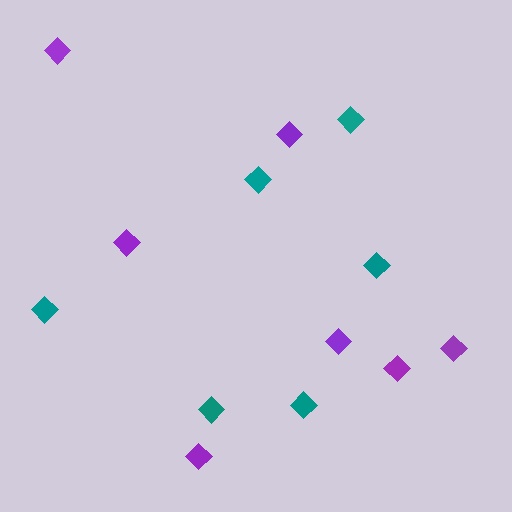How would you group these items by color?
There are 2 groups: one group of purple diamonds (7) and one group of teal diamonds (6).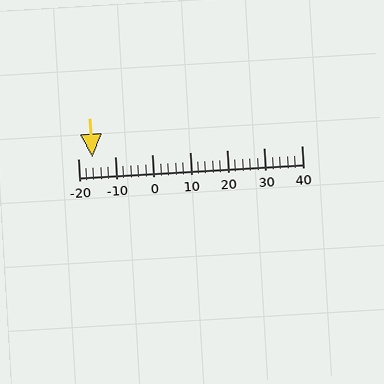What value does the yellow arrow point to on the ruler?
The yellow arrow points to approximately -16.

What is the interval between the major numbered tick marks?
The major tick marks are spaced 10 units apart.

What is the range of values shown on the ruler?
The ruler shows values from -20 to 40.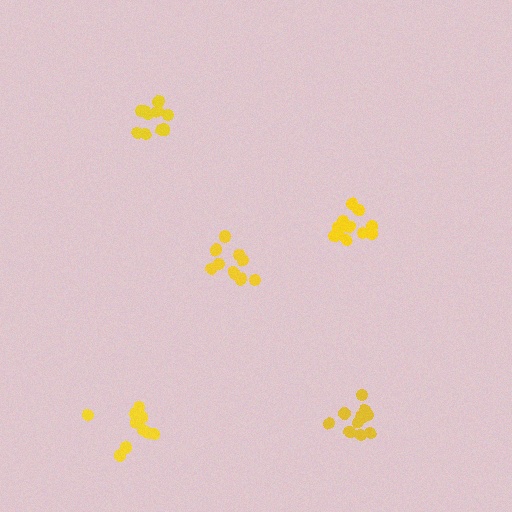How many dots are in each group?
Group 1: 10 dots, Group 2: 11 dots, Group 3: 10 dots, Group 4: 12 dots, Group 5: 10 dots (53 total).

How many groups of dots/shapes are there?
There are 5 groups.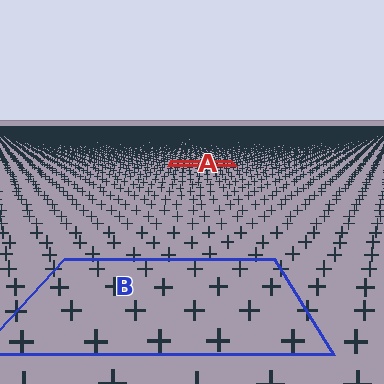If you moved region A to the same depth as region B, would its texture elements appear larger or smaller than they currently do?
They would appear larger. At a closer depth, the same texture elements are projected at a bigger on-screen size.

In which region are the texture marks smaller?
The texture marks are smaller in region A, because it is farther away.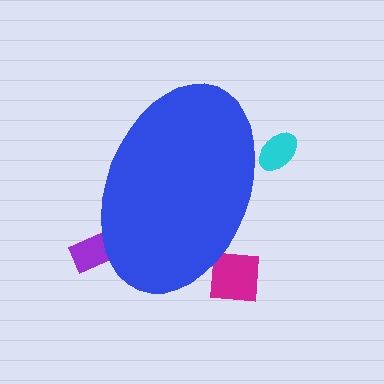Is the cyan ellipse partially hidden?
Yes, the cyan ellipse is partially hidden behind the blue ellipse.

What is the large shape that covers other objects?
A blue ellipse.